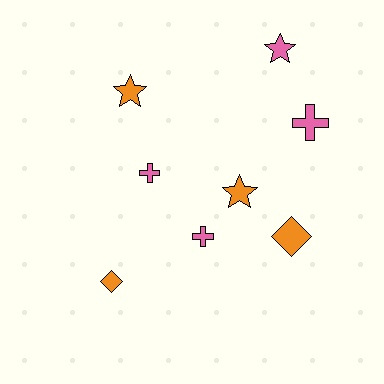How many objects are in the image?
There are 8 objects.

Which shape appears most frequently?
Star, with 3 objects.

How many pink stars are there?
There is 1 pink star.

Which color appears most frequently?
Orange, with 4 objects.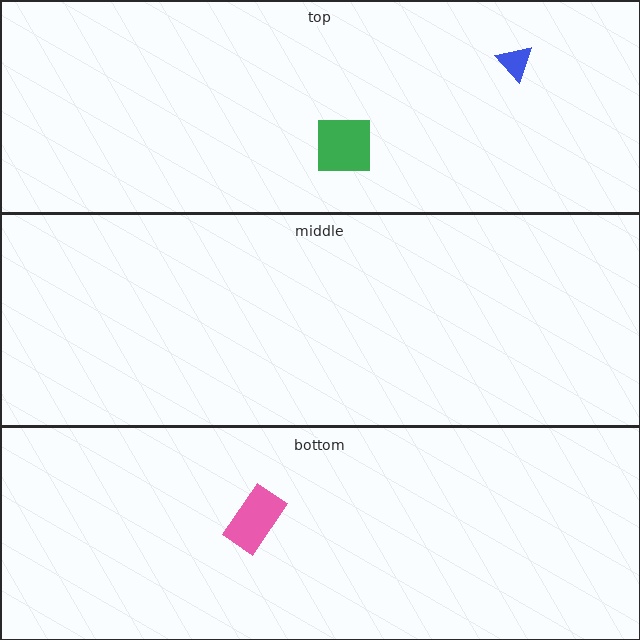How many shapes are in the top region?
2.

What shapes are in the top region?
The green square, the blue triangle.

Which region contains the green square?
The top region.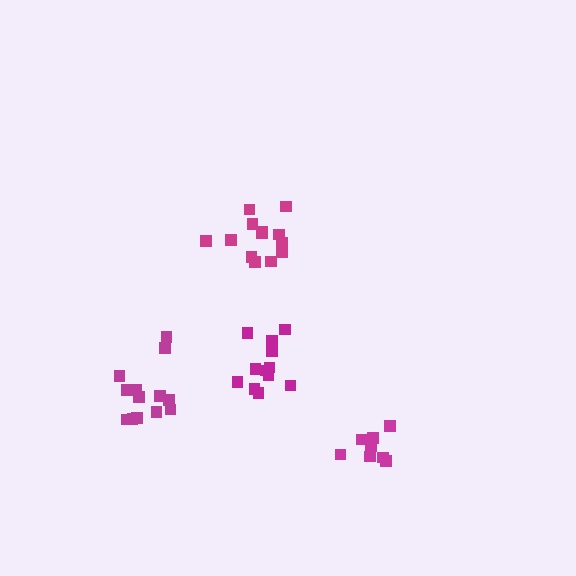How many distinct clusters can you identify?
There are 4 distinct clusters.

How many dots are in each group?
Group 1: 13 dots, Group 2: 13 dots, Group 3: 8 dots, Group 4: 12 dots (46 total).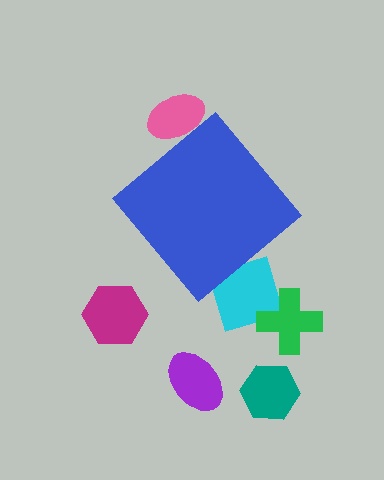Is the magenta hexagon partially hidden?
No, the magenta hexagon is fully visible.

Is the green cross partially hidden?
No, the green cross is fully visible.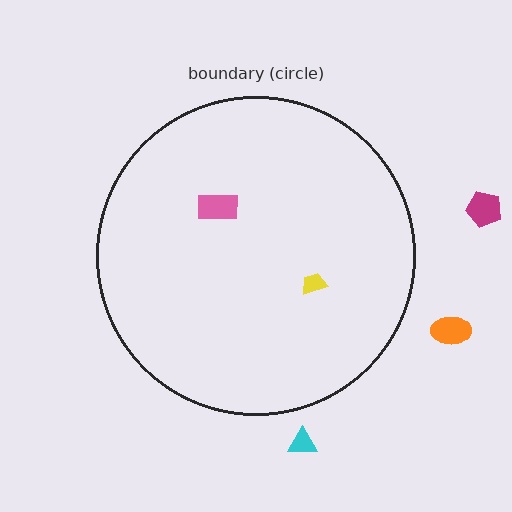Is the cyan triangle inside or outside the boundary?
Outside.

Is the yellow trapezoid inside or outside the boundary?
Inside.